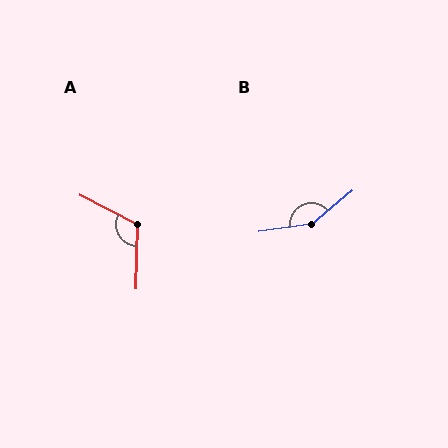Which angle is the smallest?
A, at approximately 116 degrees.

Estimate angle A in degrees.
Approximately 116 degrees.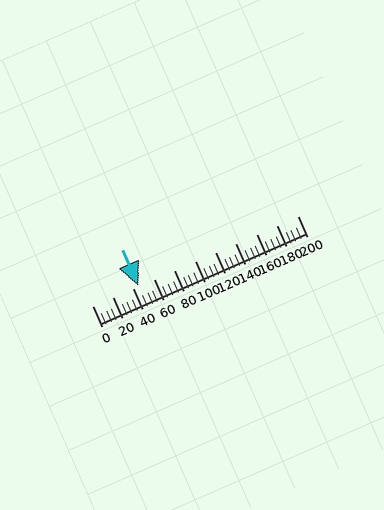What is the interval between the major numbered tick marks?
The major tick marks are spaced 20 units apart.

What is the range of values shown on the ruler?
The ruler shows values from 0 to 200.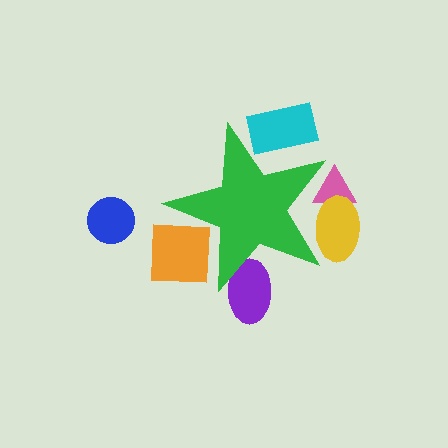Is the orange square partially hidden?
Yes, the orange square is partially hidden behind the green star.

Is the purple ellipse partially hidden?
Yes, the purple ellipse is partially hidden behind the green star.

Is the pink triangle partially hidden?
Yes, the pink triangle is partially hidden behind the green star.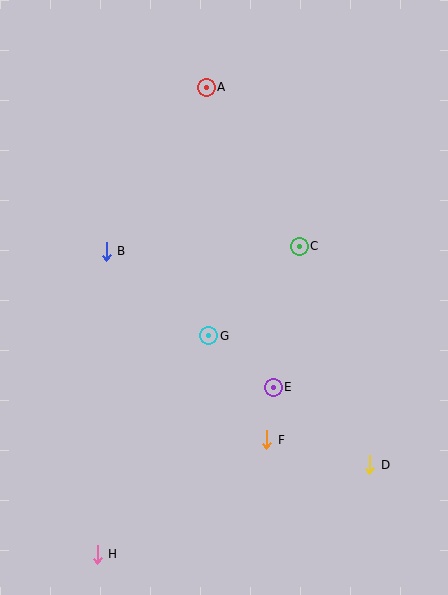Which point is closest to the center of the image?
Point G at (209, 336) is closest to the center.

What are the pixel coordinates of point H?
Point H is at (97, 554).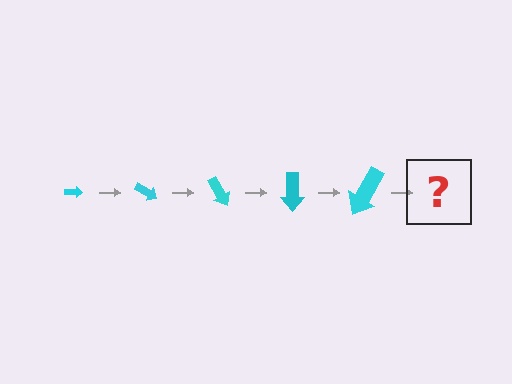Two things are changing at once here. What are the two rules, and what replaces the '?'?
The two rules are that the arrow grows larger each step and it rotates 30 degrees each step. The '?' should be an arrow, larger than the previous one and rotated 150 degrees from the start.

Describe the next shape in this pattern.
It should be an arrow, larger than the previous one and rotated 150 degrees from the start.